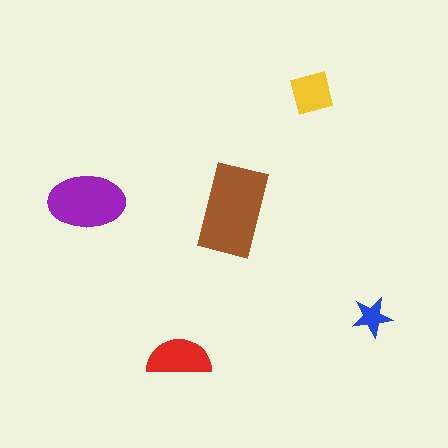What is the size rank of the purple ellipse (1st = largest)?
2nd.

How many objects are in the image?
There are 5 objects in the image.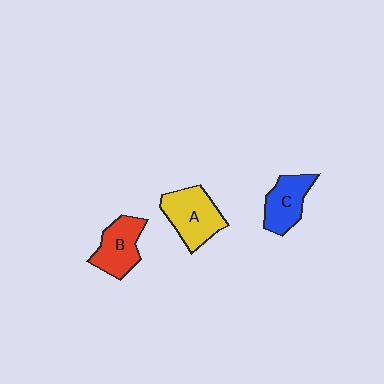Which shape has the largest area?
Shape A (yellow).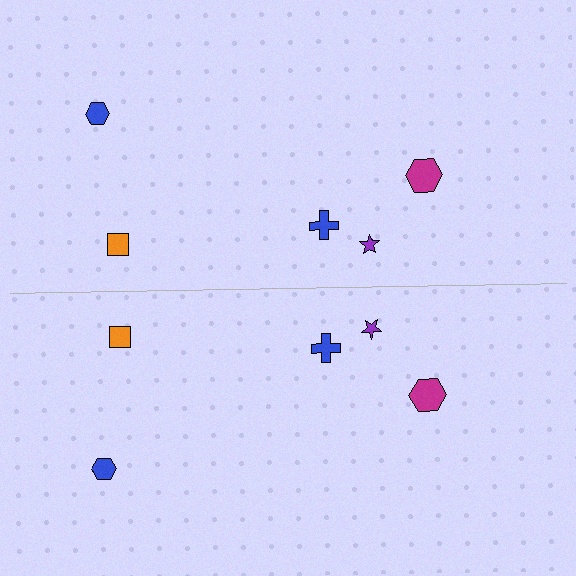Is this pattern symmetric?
Yes, this pattern has bilateral (reflection) symmetry.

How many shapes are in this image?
There are 10 shapes in this image.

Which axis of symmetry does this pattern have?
The pattern has a horizontal axis of symmetry running through the center of the image.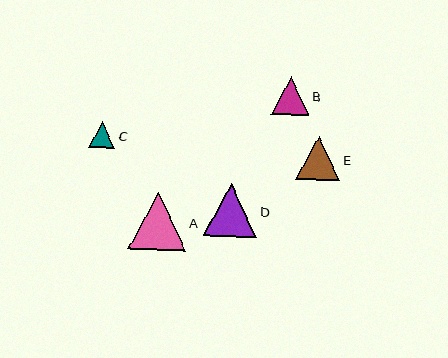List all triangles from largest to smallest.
From largest to smallest: A, D, E, B, C.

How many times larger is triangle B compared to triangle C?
Triangle B is approximately 1.5 times the size of triangle C.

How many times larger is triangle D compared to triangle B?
Triangle D is approximately 1.4 times the size of triangle B.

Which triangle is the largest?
Triangle A is the largest with a size of approximately 58 pixels.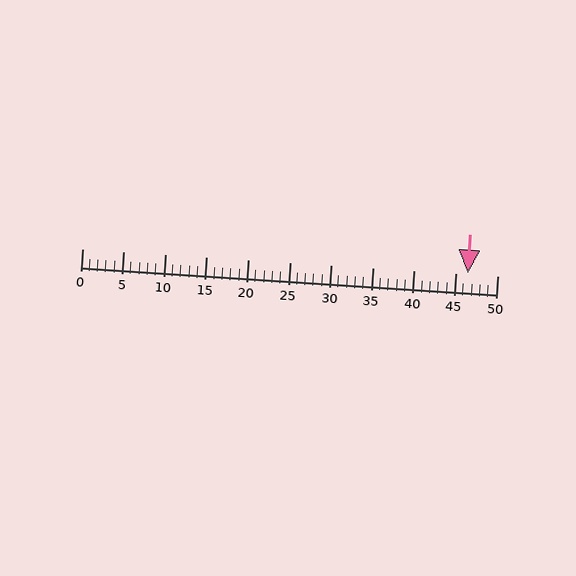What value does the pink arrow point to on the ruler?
The pink arrow points to approximately 46.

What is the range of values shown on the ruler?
The ruler shows values from 0 to 50.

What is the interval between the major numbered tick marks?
The major tick marks are spaced 5 units apart.